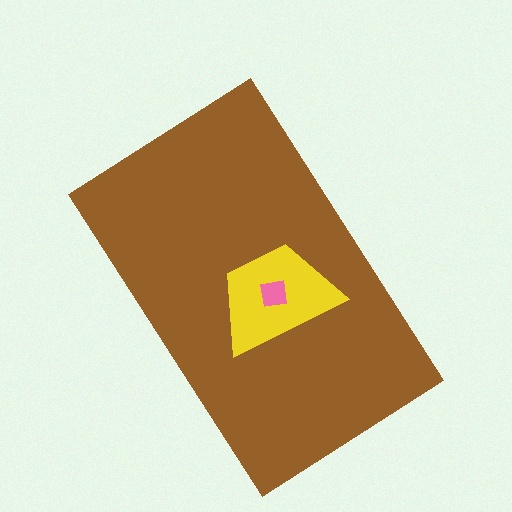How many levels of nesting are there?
3.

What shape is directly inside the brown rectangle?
The yellow trapezoid.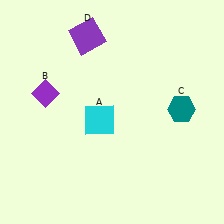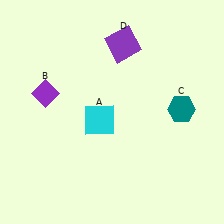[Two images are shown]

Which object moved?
The purple square (D) moved right.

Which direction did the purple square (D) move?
The purple square (D) moved right.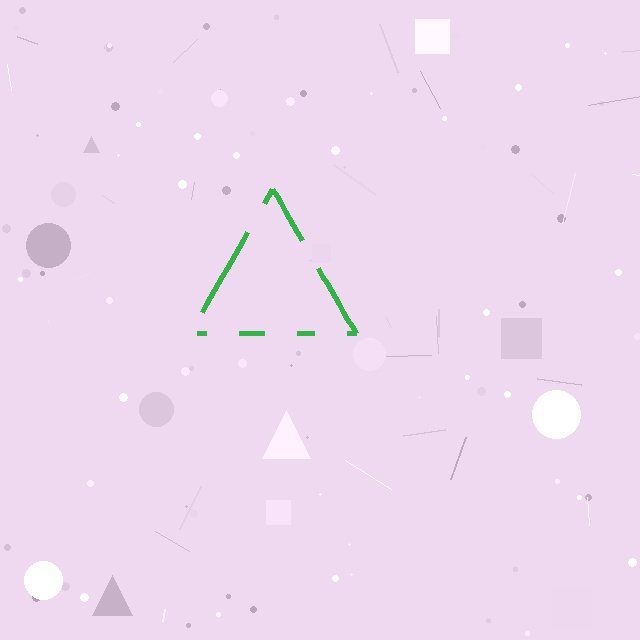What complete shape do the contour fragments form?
The contour fragments form a triangle.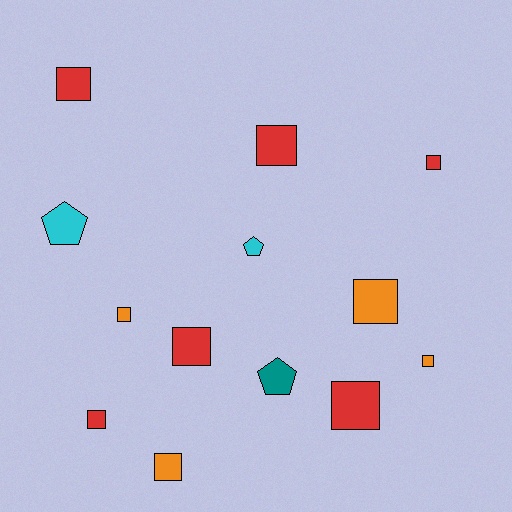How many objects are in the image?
There are 13 objects.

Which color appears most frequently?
Red, with 6 objects.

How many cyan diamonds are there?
There are no cyan diamonds.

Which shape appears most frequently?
Square, with 10 objects.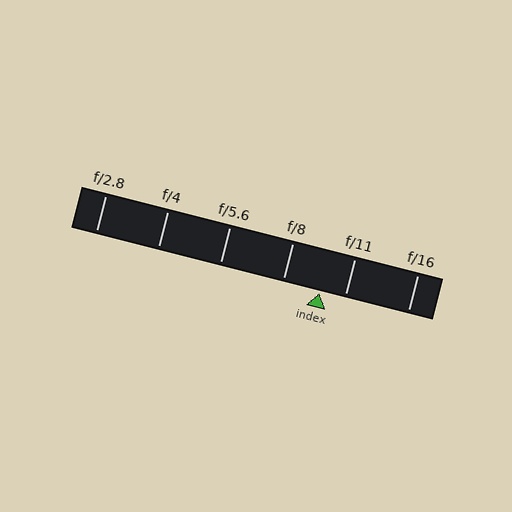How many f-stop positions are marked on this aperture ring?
There are 6 f-stop positions marked.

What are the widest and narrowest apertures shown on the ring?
The widest aperture shown is f/2.8 and the narrowest is f/16.